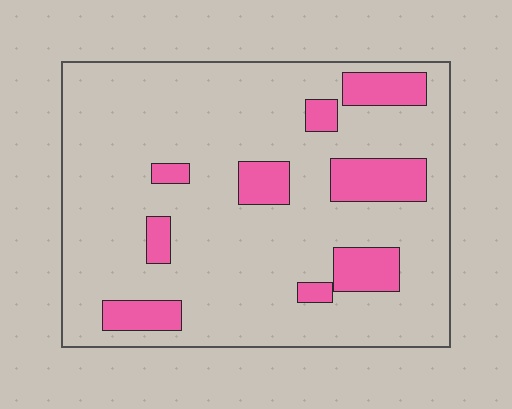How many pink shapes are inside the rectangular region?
9.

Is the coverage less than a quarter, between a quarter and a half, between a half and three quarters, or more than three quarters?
Less than a quarter.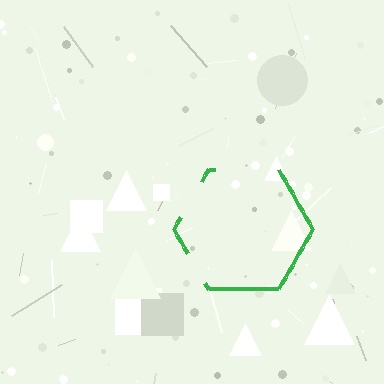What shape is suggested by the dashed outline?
The dashed outline suggests a hexagon.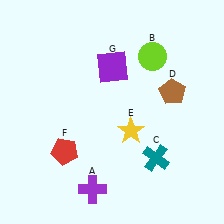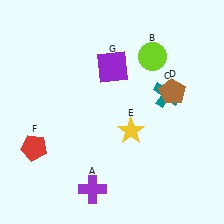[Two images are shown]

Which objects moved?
The objects that moved are: the teal cross (C), the red pentagon (F).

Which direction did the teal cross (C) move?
The teal cross (C) moved up.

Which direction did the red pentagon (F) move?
The red pentagon (F) moved left.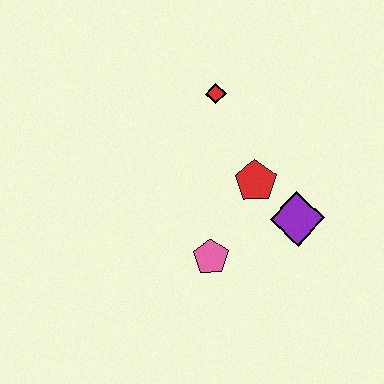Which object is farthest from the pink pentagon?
The red diamond is farthest from the pink pentagon.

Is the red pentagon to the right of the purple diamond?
No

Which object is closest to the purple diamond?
The red pentagon is closest to the purple diamond.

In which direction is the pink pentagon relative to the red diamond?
The pink pentagon is below the red diamond.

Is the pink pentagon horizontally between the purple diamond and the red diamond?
No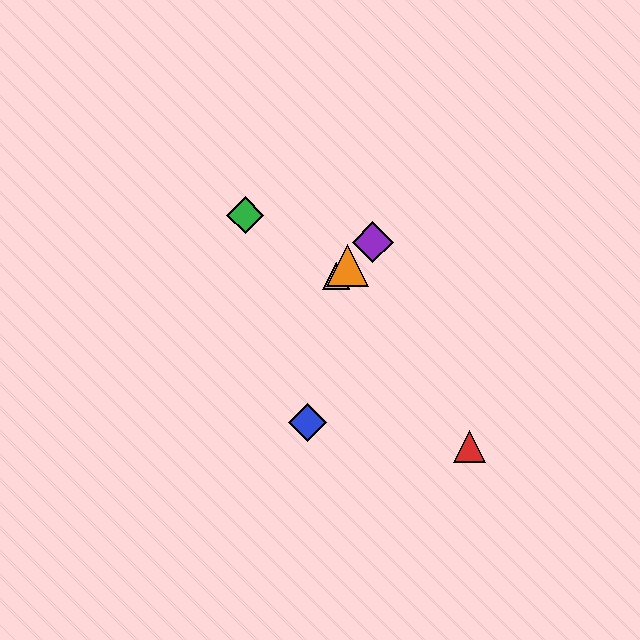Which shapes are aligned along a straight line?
The yellow triangle, the purple diamond, the orange triangle are aligned along a straight line.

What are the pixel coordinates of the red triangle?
The red triangle is at (469, 447).